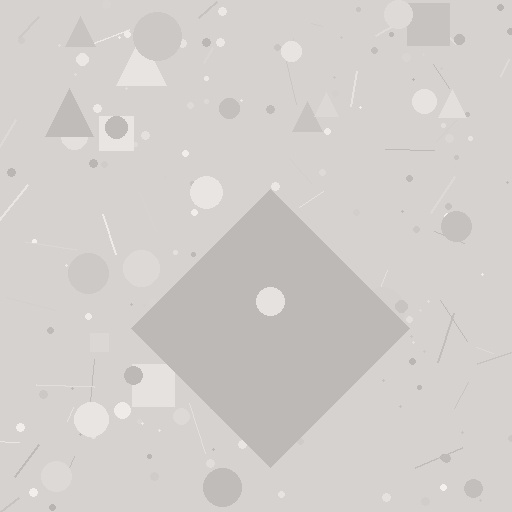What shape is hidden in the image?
A diamond is hidden in the image.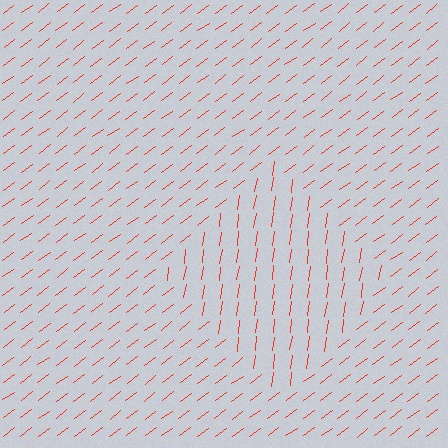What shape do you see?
I see a diamond.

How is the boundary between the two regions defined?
The boundary is defined purely by a change in line orientation (approximately 45 degrees difference). All lines are the same color and thickness.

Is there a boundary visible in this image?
Yes, there is a texture boundary formed by a change in line orientation.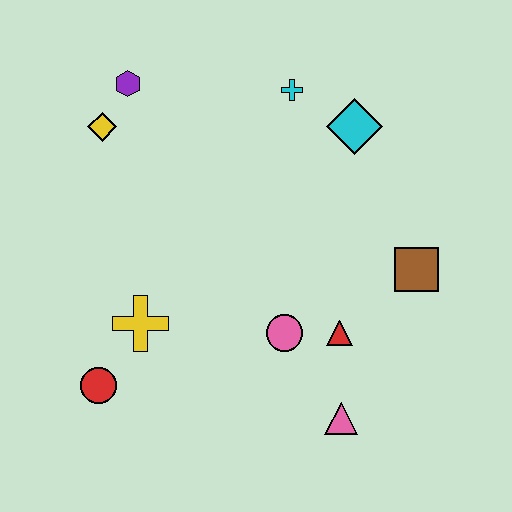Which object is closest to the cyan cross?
The cyan diamond is closest to the cyan cross.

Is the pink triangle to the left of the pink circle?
No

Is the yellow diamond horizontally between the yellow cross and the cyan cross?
No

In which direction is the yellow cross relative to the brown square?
The yellow cross is to the left of the brown square.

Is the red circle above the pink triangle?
Yes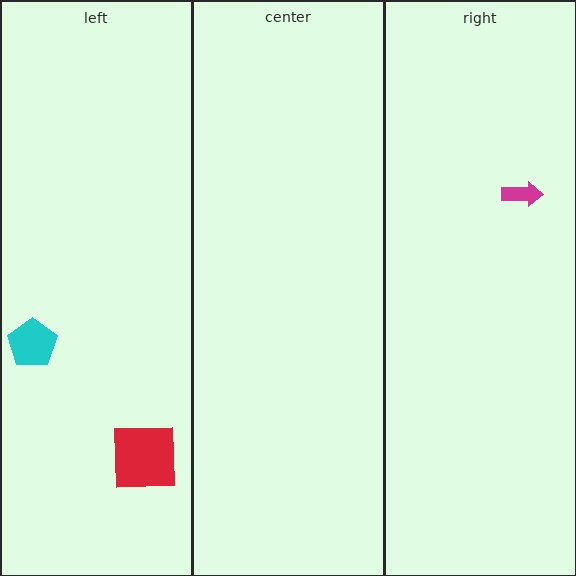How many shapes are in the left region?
2.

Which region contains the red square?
The left region.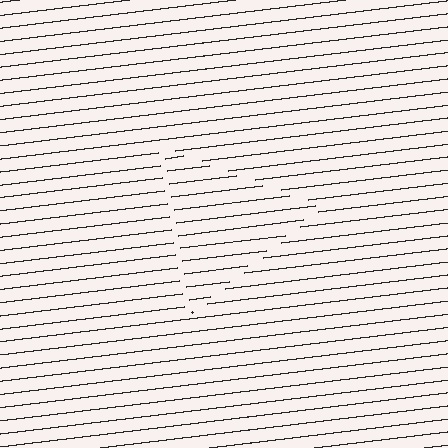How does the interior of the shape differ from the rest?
The interior of the shape contains the same grating, shifted by half a period — the contour is defined by the phase discontinuity where line-ends from the inner and outer gratings abut.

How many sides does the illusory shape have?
3 sides — the line-ends trace a triangle.